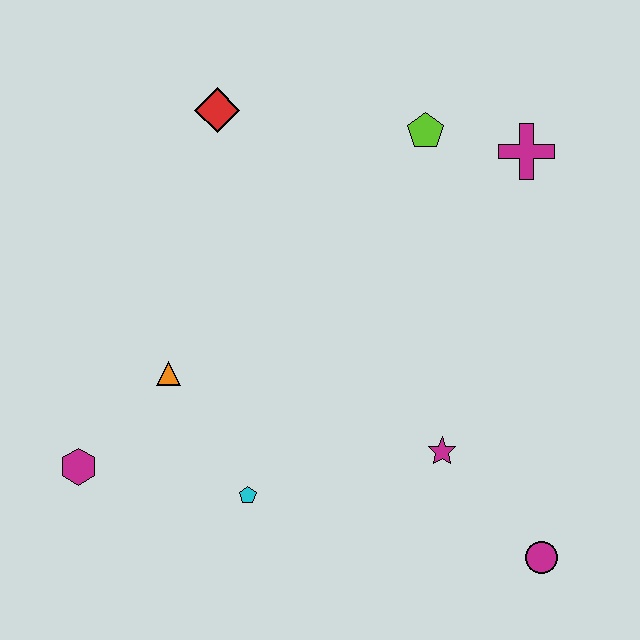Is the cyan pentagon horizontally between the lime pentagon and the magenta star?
No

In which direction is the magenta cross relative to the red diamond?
The magenta cross is to the right of the red diamond.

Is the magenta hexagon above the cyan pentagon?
Yes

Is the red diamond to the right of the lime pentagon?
No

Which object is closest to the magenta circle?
The magenta star is closest to the magenta circle.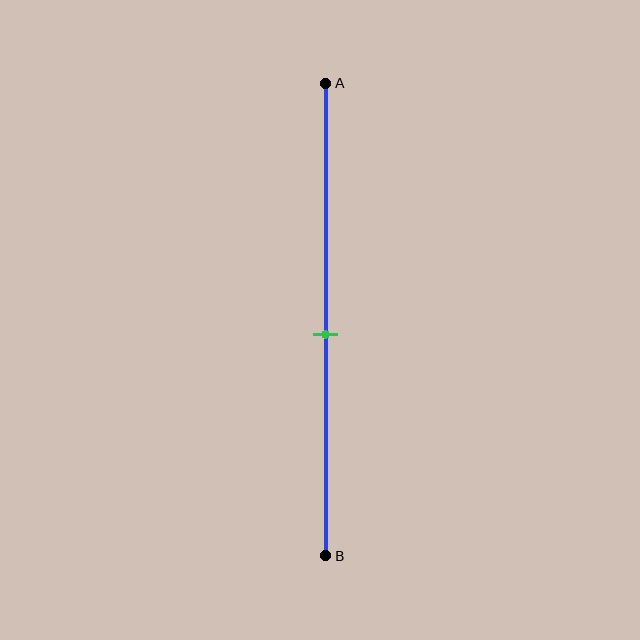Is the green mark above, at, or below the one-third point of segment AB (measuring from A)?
The green mark is below the one-third point of segment AB.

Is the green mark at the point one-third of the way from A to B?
No, the mark is at about 55% from A, not at the 33% one-third point.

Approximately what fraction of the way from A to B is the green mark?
The green mark is approximately 55% of the way from A to B.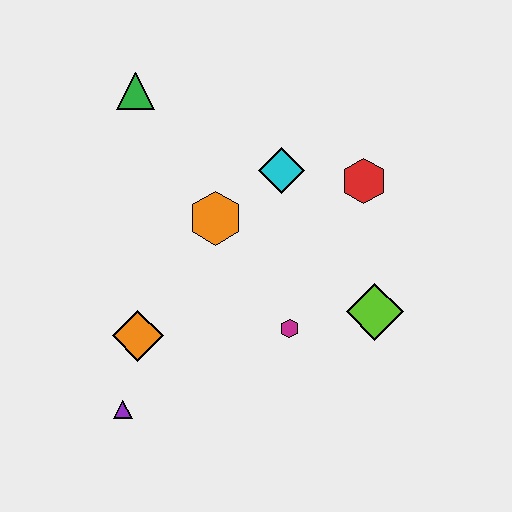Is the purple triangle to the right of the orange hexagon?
No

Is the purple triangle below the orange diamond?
Yes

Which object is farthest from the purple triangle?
The red hexagon is farthest from the purple triangle.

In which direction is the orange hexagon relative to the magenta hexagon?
The orange hexagon is above the magenta hexagon.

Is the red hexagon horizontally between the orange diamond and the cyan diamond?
No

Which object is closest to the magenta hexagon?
The lime diamond is closest to the magenta hexagon.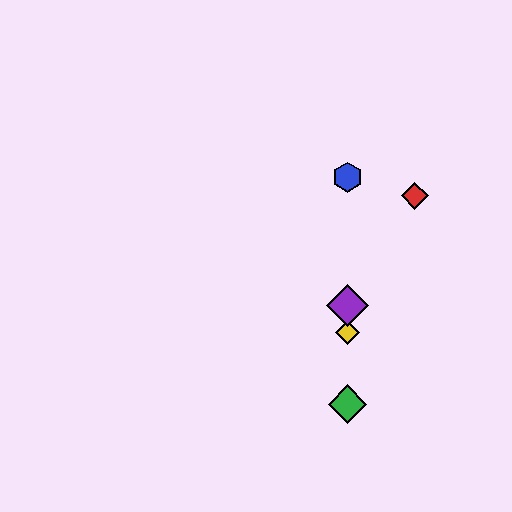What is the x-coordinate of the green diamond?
The green diamond is at x≈347.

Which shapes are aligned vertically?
The blue hexagon, the green diamond, the yellow diamond, the purple diamond are aligned vertically.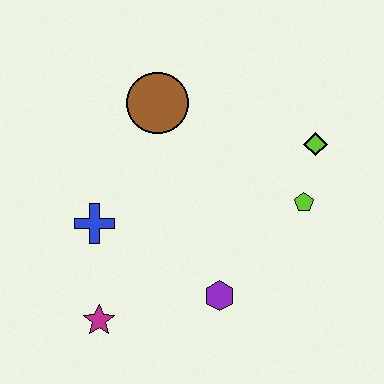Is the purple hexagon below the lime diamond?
Yes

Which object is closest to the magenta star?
The blue cross is closest to the magenta star.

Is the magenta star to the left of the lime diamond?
Yes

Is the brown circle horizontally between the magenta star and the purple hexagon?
Yes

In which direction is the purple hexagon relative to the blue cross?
The purple hexagon is to the right of the blue cross.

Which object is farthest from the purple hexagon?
The brown circle is farthest from the purple hexagon.